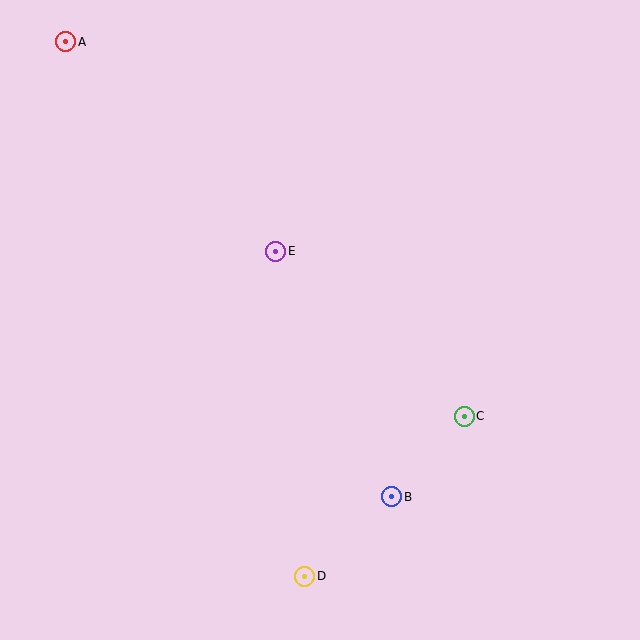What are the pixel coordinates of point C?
Point C is at (464, 416).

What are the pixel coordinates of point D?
Point D is at (305, 576).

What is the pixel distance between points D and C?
The distance between D and C is 226 pixels.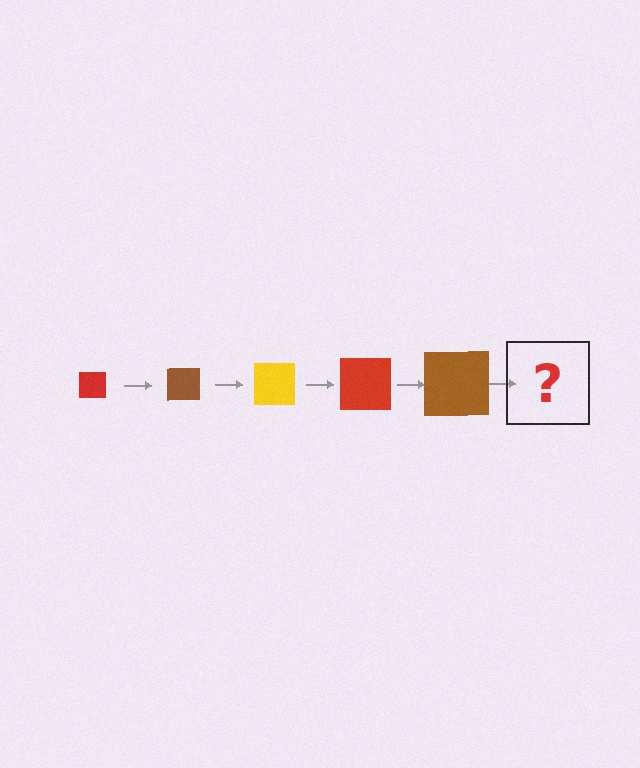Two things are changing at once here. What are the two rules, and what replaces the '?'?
The two rules are that the square grows larger each step and the color cycles through red, brown, and yellow. The '?' should be a yellow square, larger than the previous one.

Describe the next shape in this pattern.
It should be a yellow square, larger than the previous one.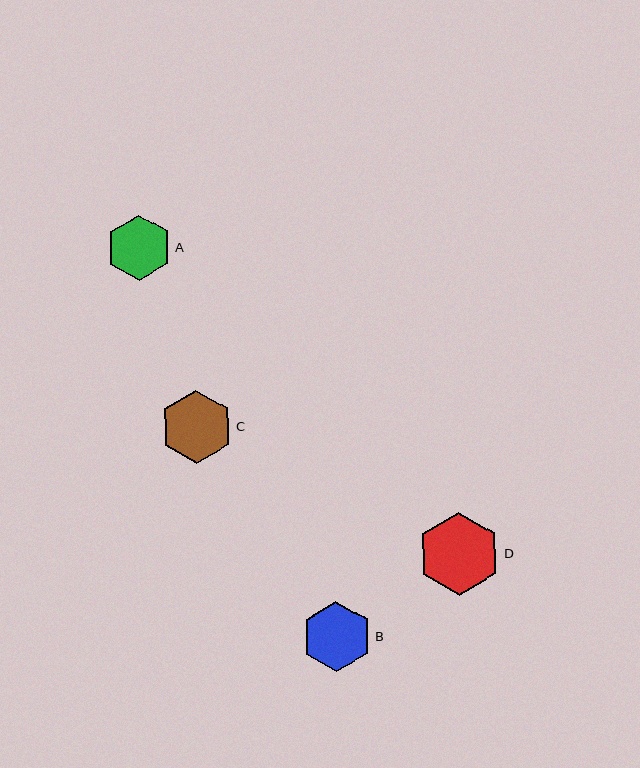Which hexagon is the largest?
Hexagon D is the largest with a size of approximately 83 pixels.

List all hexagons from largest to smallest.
From largest to smallest: D, C, B, A.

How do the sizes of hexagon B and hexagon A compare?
Hexagon B and hexagon A are approximately the same size.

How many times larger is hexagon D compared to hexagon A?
Hexagon D is approximately 1.3 times the size of hexagon A.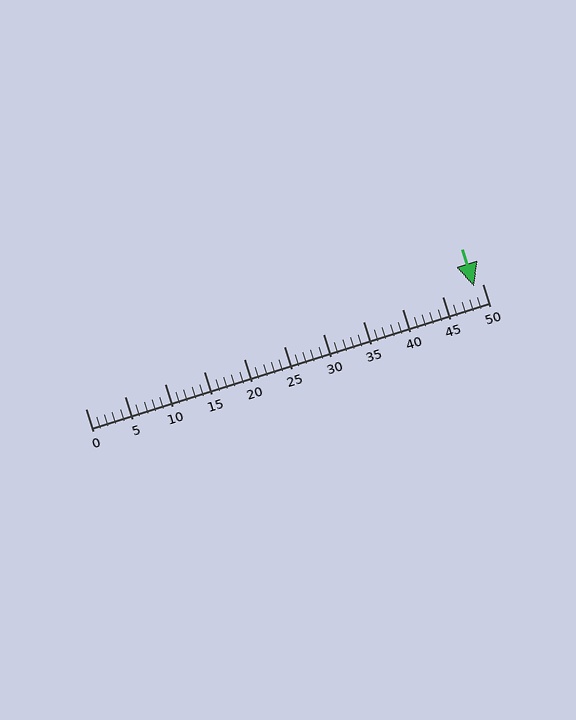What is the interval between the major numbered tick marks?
The major tick marks are spaced 5 units apart.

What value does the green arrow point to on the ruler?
The green arrow points to approximately 49.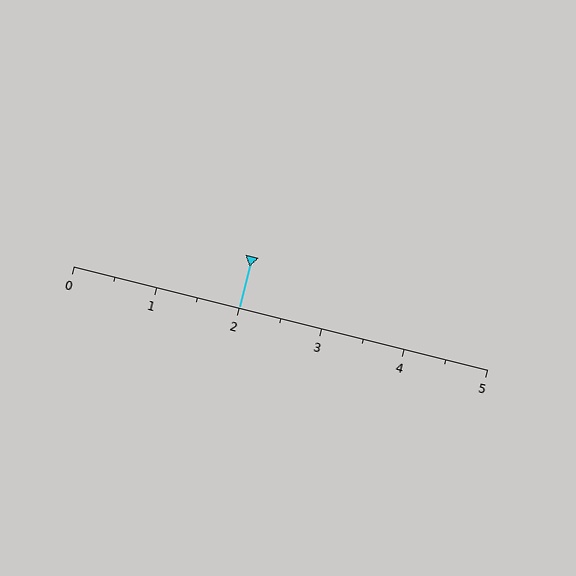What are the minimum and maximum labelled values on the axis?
The axis runs from 0 to 5.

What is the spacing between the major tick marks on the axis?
The major ticks are spaced 1 apart.